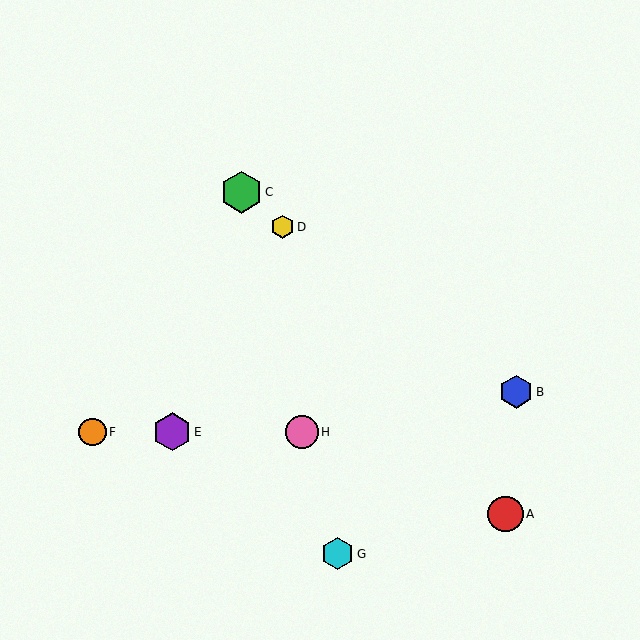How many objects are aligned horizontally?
3 objects (E, F, H) are aligned horizontally.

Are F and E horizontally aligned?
Yes, both are at y≈432.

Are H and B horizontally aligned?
No, H is at y≈432 and B is at y≈392.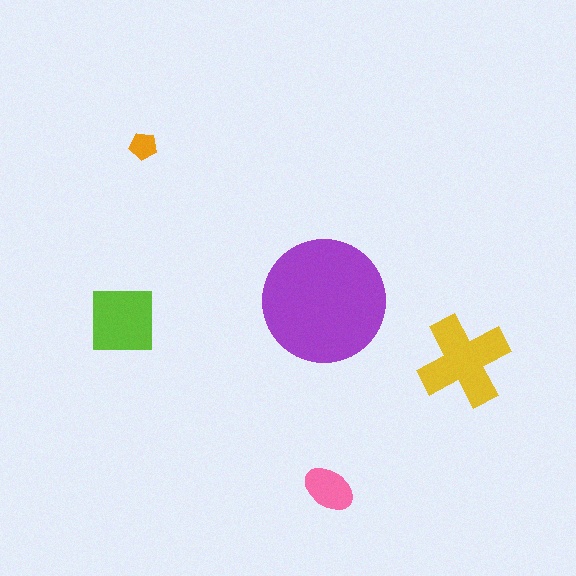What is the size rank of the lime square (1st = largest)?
3rd.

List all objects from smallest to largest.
The orange pentagon, the pink ellipse, the lime square, the yellow cross, the purple circle.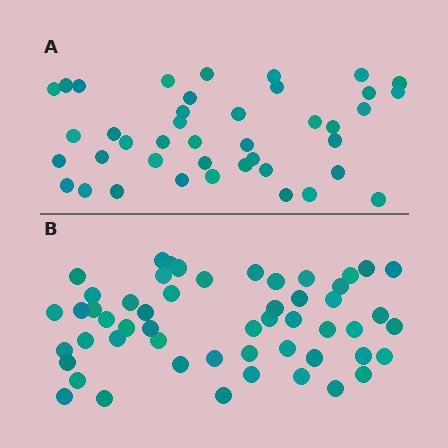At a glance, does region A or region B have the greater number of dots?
Region B (the bottom region) has more dots.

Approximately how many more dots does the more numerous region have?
Region B has roughly 12 or so more dots than region A.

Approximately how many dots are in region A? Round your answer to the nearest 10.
About 40 dots. (The exact count is 41, which rounds to 40.)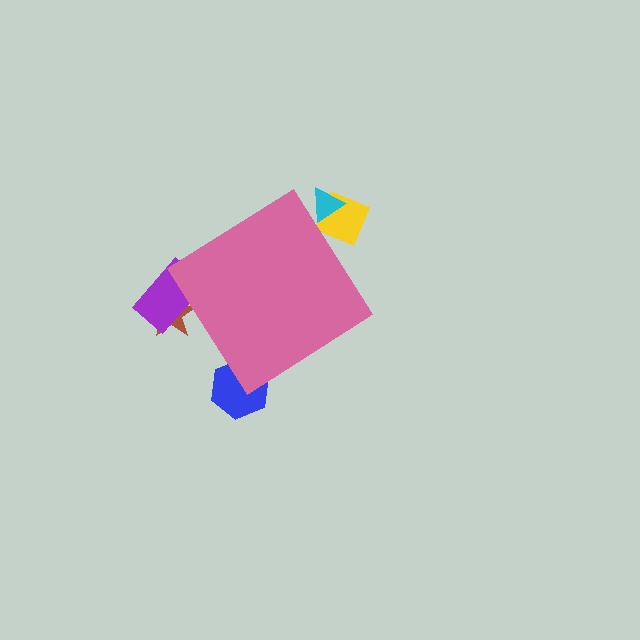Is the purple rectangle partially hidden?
Yes, the purple rectangle is partially hidden behind the pink diamond.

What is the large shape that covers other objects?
A pink diamond.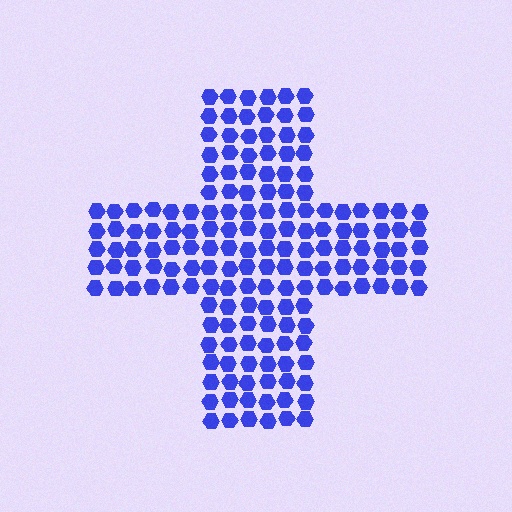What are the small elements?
The small elements are hexagons.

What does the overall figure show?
The overall figure shows a cross.